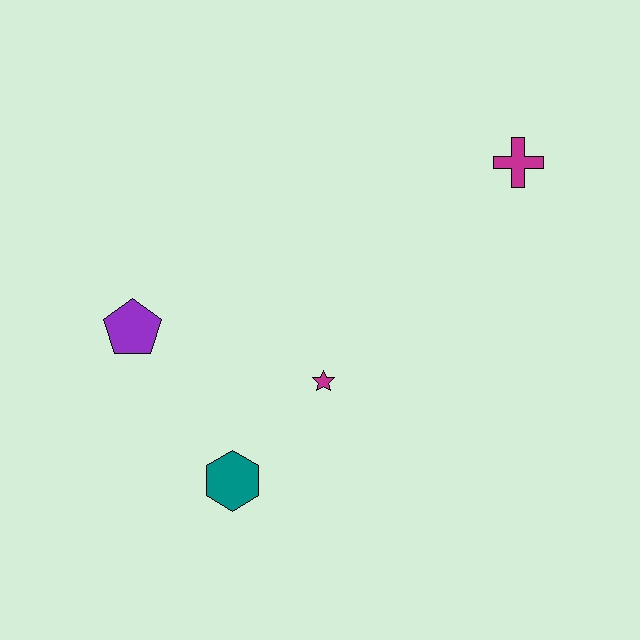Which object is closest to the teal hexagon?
The magenta star is closest to the teal hexagon.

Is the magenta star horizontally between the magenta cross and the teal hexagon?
Yes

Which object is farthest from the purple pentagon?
The magenta cross is farthest from the purple pentagon.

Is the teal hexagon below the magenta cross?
Yes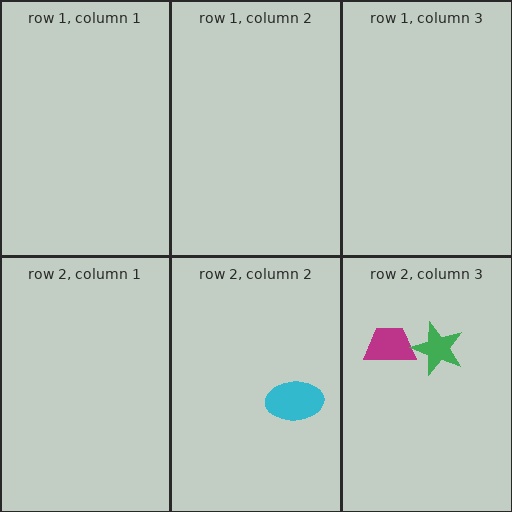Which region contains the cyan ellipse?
The row 2, column 2 region.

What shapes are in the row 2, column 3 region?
The magenta trapezoid, the green star.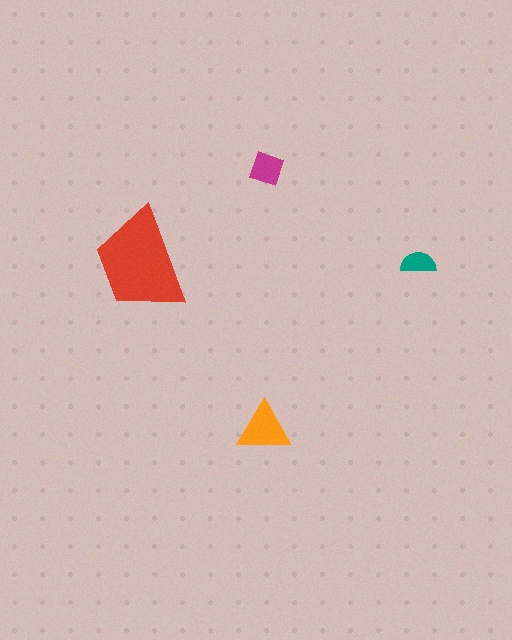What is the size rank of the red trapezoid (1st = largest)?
1st.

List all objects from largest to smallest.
The red trapezoid, the orange triangle, the magenta diamond, the teal semicircle.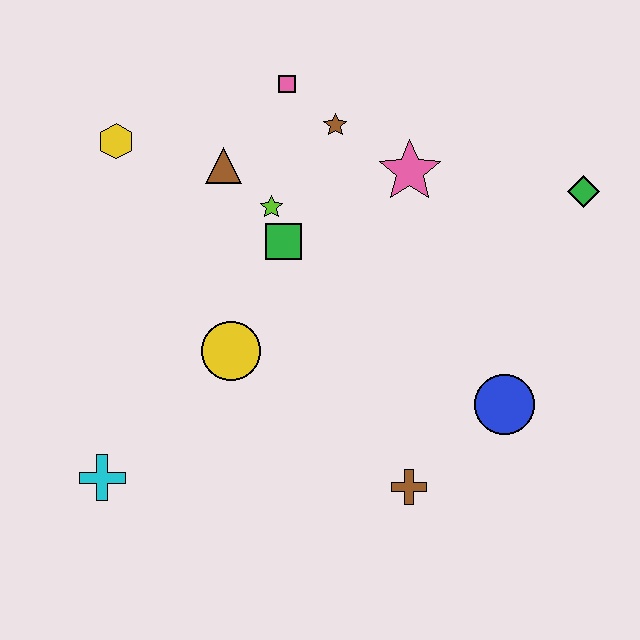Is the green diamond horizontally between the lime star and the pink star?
No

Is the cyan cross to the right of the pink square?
No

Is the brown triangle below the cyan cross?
No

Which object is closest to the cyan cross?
The yellow circle is closest to the cyan cross.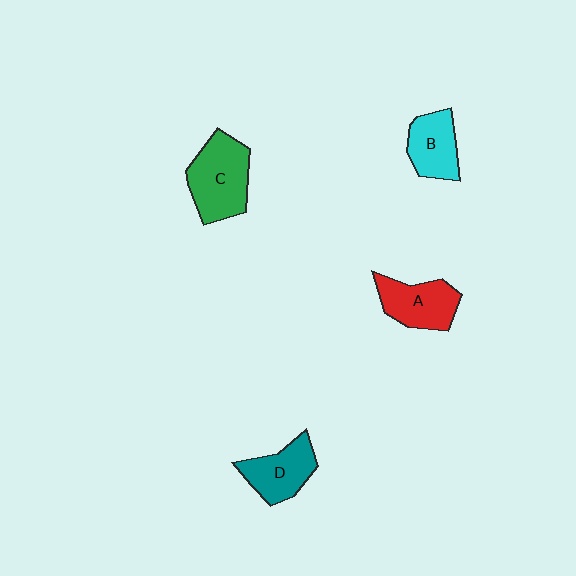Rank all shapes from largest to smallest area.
From largest to smallest: C (green), A (red), D (teal), B (cyan).